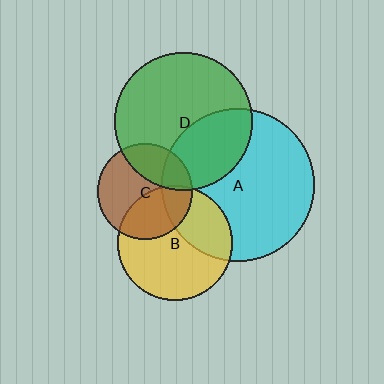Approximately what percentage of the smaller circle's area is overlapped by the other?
Approximately 30%.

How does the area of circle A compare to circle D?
Approximately 1.2 times.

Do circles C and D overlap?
Yes.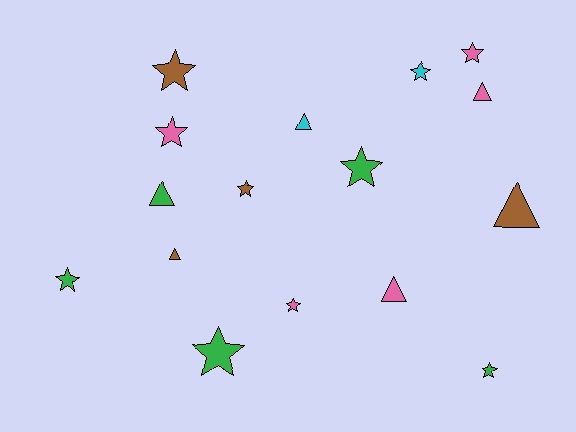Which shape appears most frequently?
Star, with 10 objects.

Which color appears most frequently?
Green, with 5 objects.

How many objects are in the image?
There are 16 objects.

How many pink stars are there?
There are 3 pink stars.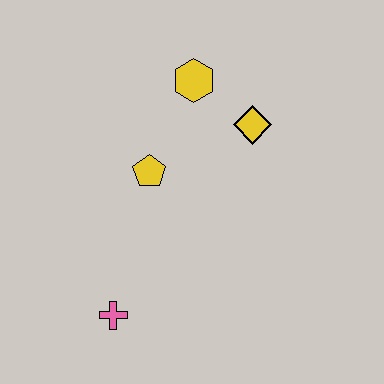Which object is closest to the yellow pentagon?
The yellow hexagon is closest to the yellow pentagon.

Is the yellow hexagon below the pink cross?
No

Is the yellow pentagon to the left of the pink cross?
No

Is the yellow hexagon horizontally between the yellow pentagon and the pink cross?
No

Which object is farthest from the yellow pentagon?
The pink cross is farthest from the yellow pentagon.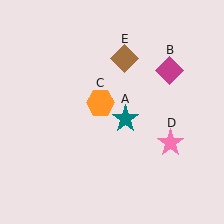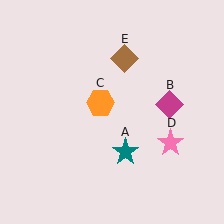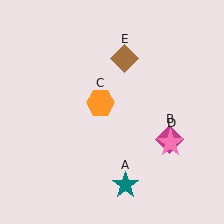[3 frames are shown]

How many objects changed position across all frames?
2 objects changed position: teal star (object A), magenta diamond (object B).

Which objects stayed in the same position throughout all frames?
Orange hexagon (object C) and pink star (object D) and brown diamond (object E) remained stationary.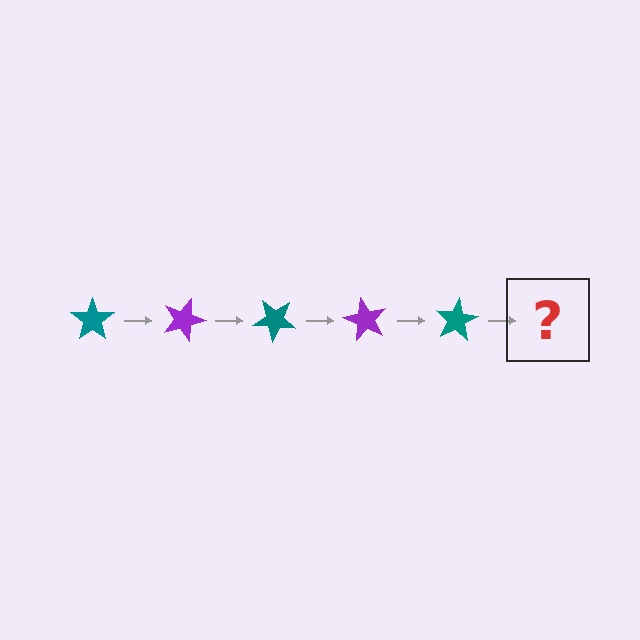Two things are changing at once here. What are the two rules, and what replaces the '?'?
The two rules are that it rotates 20 degrees each step and the color cycles through teal and purple. The '?' should be a purple star, rotated 100 degrees from the start.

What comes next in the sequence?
The next element should be a purple star, rotated 100 degrees from the start.